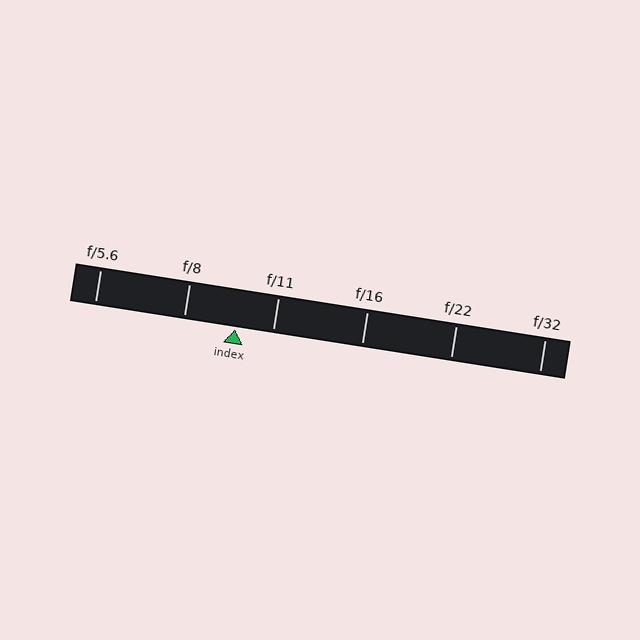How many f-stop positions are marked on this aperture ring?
There are 6 f-stop positions marked.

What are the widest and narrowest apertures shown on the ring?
The widest aperture shown is f/5.6 and the narrowest is f/32.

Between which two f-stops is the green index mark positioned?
The index mark is between f/8 and f/11.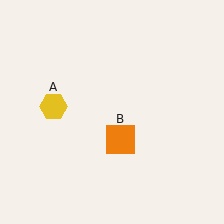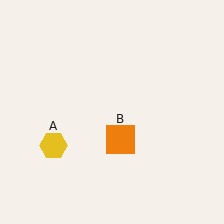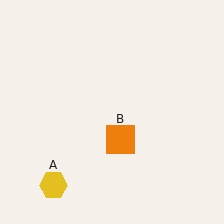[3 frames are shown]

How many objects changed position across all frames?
1 object changed position: yellow hexagon (object A).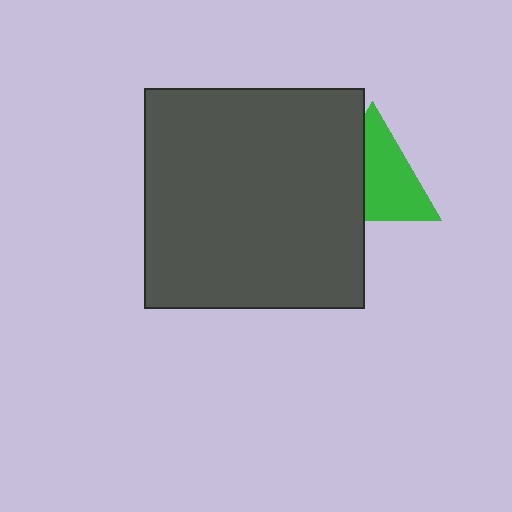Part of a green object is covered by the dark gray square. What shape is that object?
It is a triangle.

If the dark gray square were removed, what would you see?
You would see the complete green triangle.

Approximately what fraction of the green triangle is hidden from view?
Roughly 41% of the green triangle is hidden behind the dark gray square.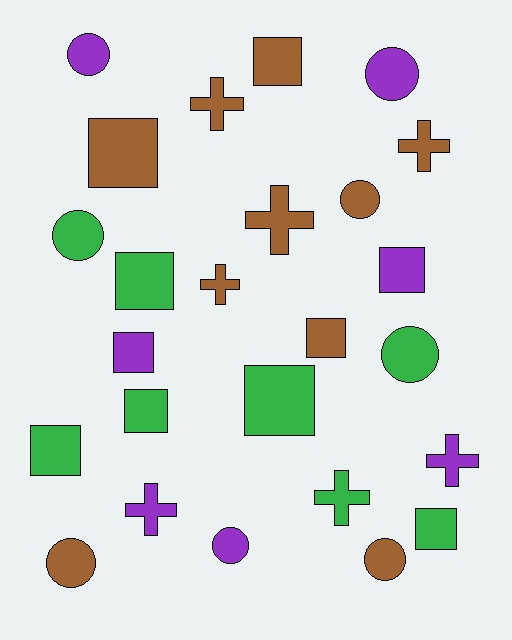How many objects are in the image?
There are 25 objects.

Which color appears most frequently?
Brown, with 10 objects.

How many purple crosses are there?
There are 2 purple crosses.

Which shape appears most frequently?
Square, with 10 objects.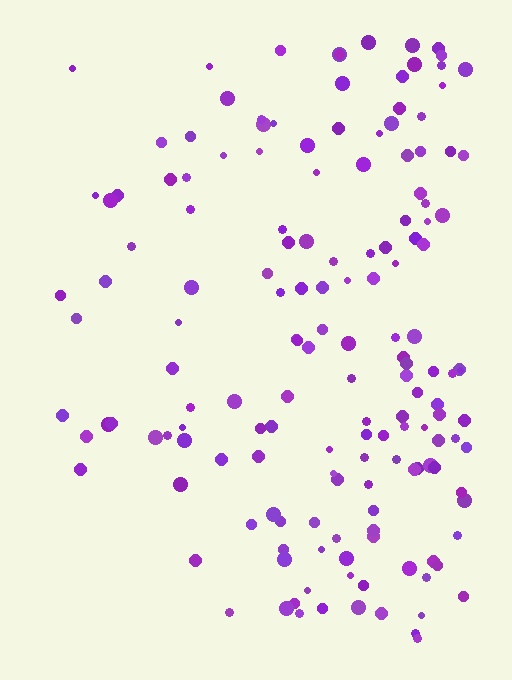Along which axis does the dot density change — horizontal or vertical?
Horizontal.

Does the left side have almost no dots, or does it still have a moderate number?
Still a moderate number, just noticeably fewer than the right.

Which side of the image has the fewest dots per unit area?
The left.